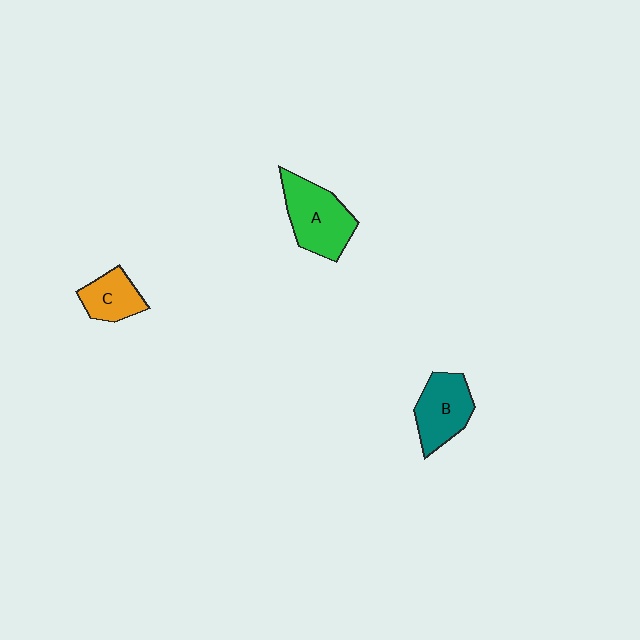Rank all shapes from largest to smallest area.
From largest to smallest: A (green), B (teal), C (orange).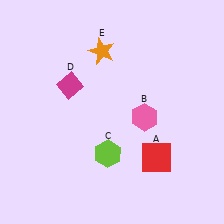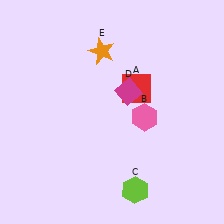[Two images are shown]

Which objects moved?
The objects that moved are: the red square (A), the lime hexagon (C), the magenta diamond (D).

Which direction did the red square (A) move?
The red square (A) moved up.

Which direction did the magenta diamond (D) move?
The magenta diamond (D) moved right.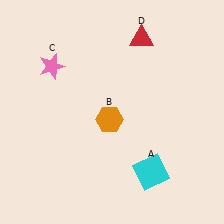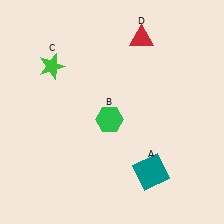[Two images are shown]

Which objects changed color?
A changed from cyan to teal. B changed from orange to green. C changed from pink to green.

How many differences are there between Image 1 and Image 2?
There are 3 differences between the two images.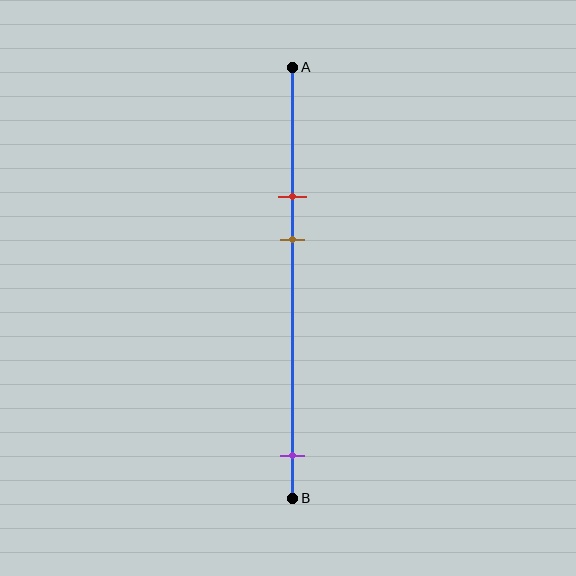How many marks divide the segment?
There are 3 marks dividing the segment.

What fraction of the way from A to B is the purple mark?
The purple mark is approximately 90% (0.9) of the way from A to B.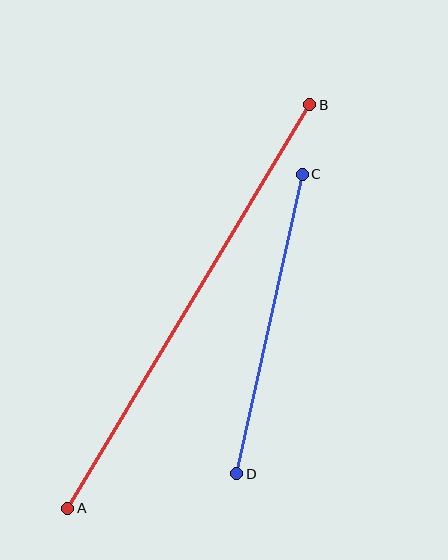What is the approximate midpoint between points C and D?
The midpoint is at approximately (270, 324) pixels.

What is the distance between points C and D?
The distance is approximately 307 pixels.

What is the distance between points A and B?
The distance is approximately 470 pixels.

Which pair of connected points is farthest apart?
Points A and B are farthest apart.